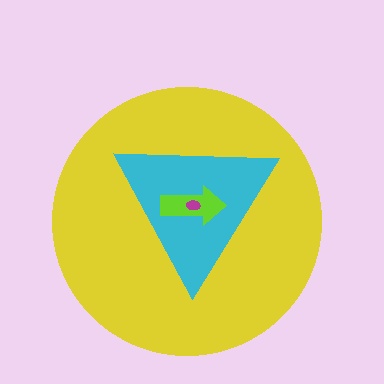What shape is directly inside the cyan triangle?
The lime arrow.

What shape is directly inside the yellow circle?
The cyan triangle.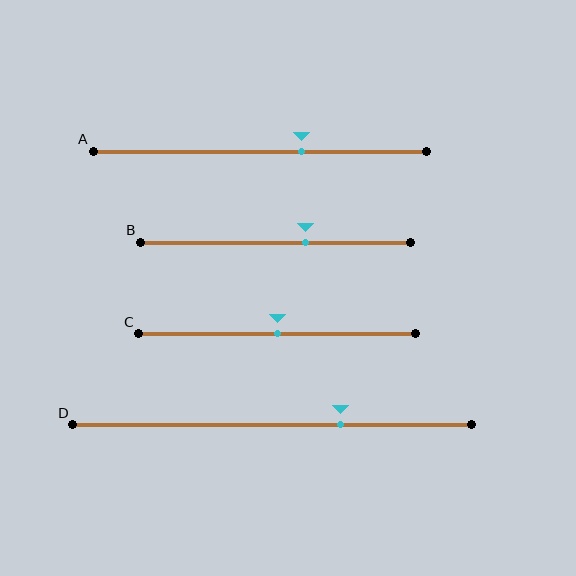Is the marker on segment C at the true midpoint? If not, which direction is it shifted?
Yes, the marker on segment C is at the true midpoint.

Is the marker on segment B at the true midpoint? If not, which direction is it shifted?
No, the marker on segment B is shifted to the right by about 11% of the segment length.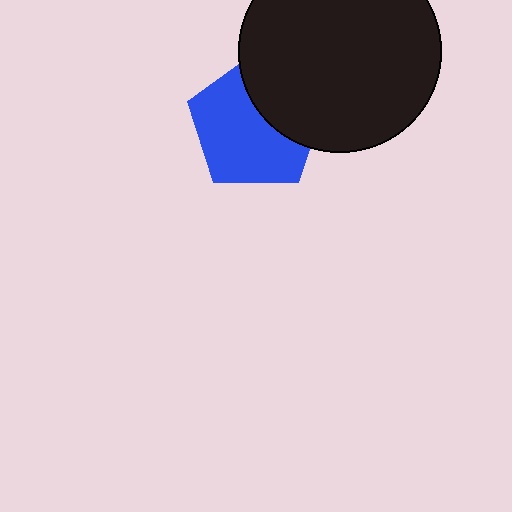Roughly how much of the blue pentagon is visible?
About half of it is visible (roughly 65%).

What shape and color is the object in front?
The object in front is a black circle.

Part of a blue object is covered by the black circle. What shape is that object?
It is a pentagon.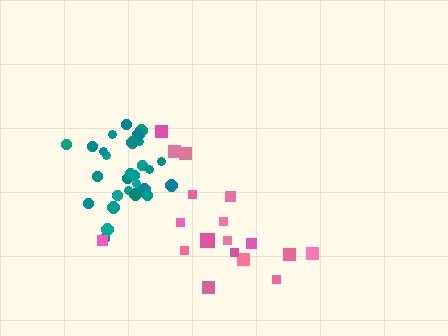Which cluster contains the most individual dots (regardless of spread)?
Teal (28).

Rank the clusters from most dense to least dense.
teal, pink.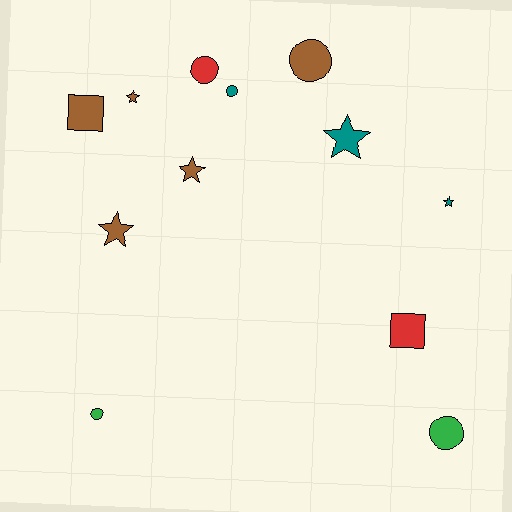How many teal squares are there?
There are no teal squares.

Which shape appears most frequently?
Star, with 5 objects.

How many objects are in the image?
There are 12 objects.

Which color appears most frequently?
Brown, with 5 objects.